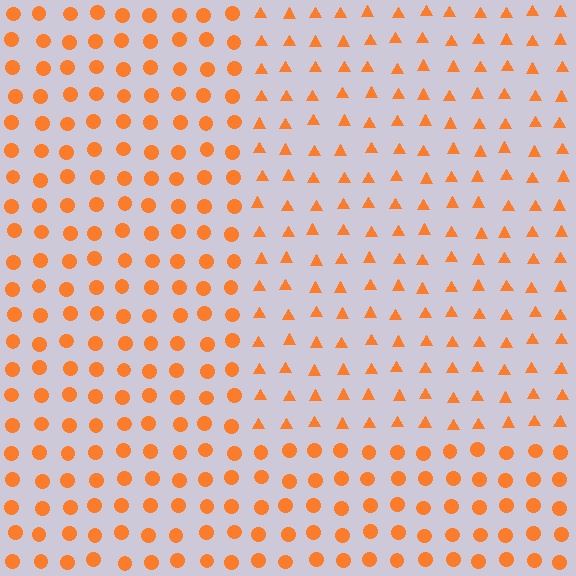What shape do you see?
I see a rectangle.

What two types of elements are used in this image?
The image uses triangles inside the rectangle region and circles outside it.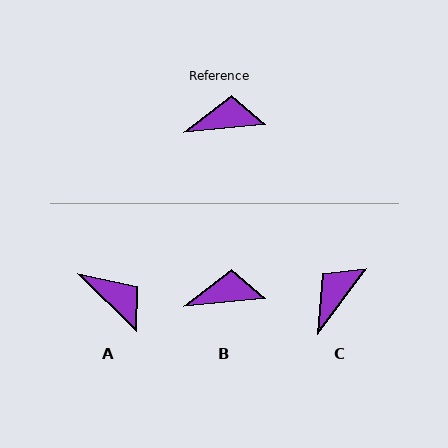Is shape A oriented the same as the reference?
No, it is off by about 50 degrees.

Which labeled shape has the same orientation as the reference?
B.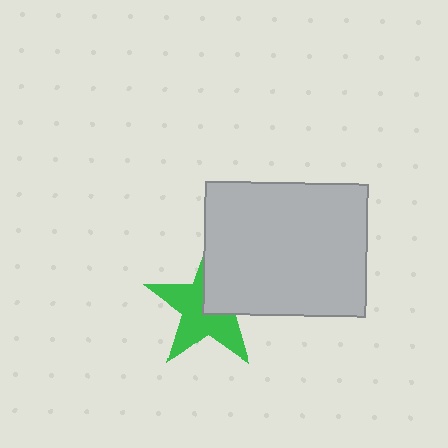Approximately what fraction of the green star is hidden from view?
Roughly 41% of the green star is hidden behind the light gray rectangle.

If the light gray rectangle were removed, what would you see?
You would see the complete green star.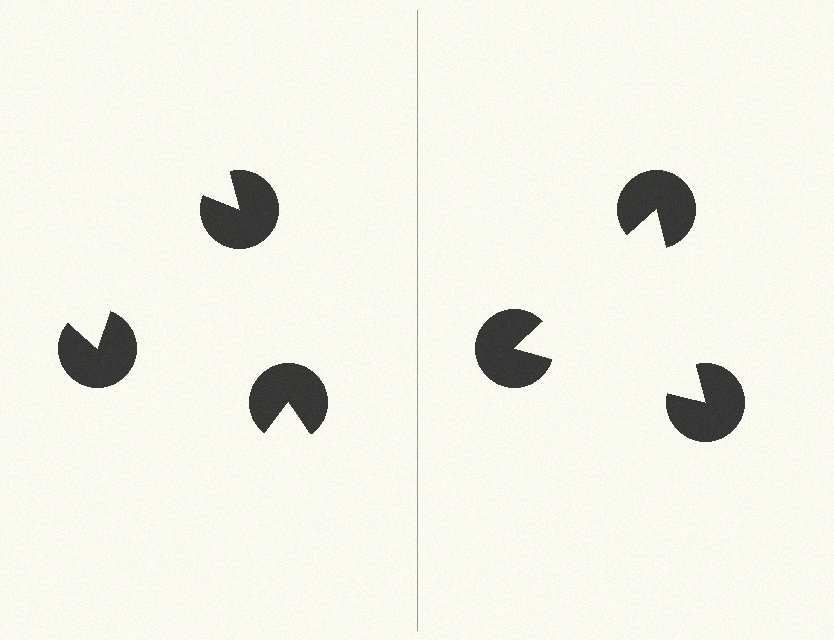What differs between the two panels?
The pac-man discs are positioned identically on both sides; only the wedge orientations differ. On the right they align to a triangle; on the left they are misaligned.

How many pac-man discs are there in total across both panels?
6 — 3 on each side.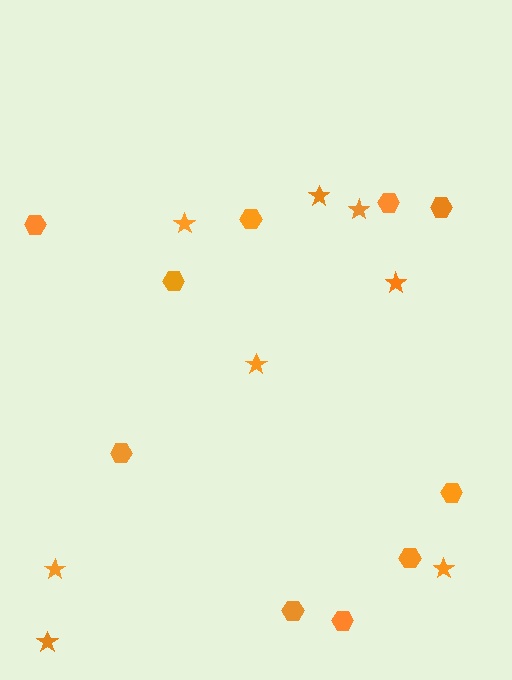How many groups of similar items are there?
There are 2 groups: one group of stars (8) and one group of hexagons (10).